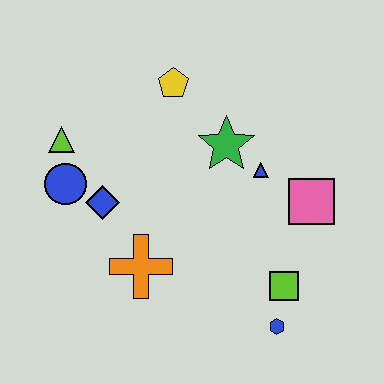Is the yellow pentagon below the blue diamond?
No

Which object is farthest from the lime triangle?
The blue hexagon is farthest from the lime triangle.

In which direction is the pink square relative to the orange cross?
The pink square is to the right of the orange cross.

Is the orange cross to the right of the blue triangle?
No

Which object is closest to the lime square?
The blue hexagon is closest to the lime square.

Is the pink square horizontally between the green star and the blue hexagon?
No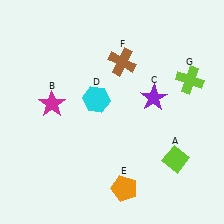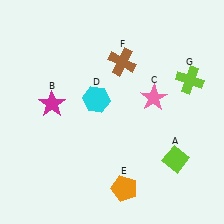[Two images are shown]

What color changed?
The star (C) changed from purple in Image 1 to pink in Image 2.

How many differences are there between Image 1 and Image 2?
There is 1 difference between the two images.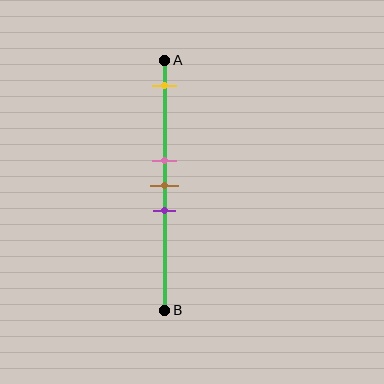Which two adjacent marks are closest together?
The pink and brown marks are the closest adjacent pair.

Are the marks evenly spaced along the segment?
No, the marks are not evenly spaced.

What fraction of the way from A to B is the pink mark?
The pink mark is approximately 40% (0.4) of the way from A to B.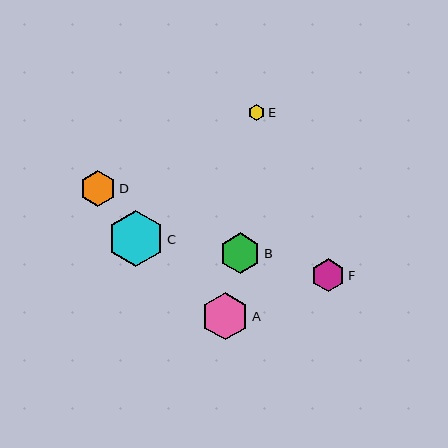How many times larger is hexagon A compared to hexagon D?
Hexagon A is approximately 1.3 times the size of hexagon D.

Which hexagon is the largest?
Hexagon C is the largest with a size of approximately 56 pixels.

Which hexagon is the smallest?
Hexagon E is the smallest with a size of approximately 17 pixels.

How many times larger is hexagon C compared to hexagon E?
Hexagon C is approximately 3.4 times the size of hexagon E.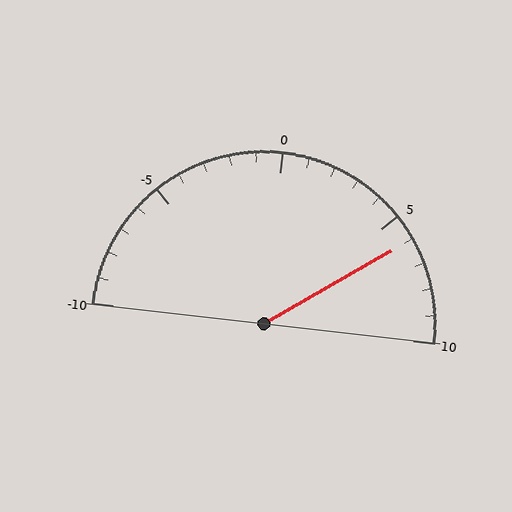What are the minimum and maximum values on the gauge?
The gauge ranges from -10 to 10.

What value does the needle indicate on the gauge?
The needle indicates approximately 6.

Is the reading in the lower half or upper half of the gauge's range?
The reading is in the upper half of the range (-10 to 10).